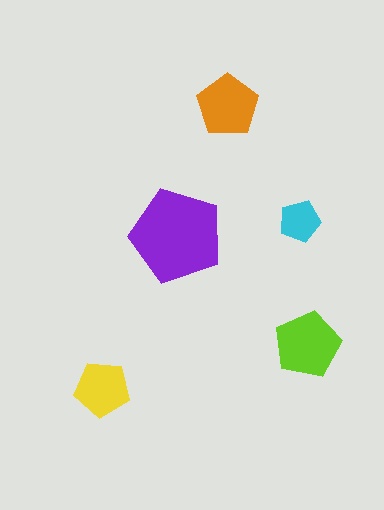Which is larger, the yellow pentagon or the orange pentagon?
The orange one.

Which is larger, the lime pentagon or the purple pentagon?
The purple one.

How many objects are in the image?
There are 5 objects in the image.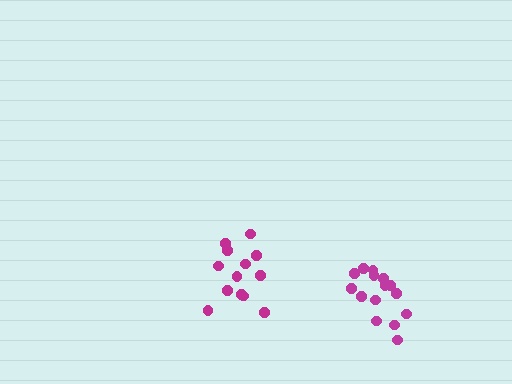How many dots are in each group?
Group 1: 13 dots, Group 2: 15 dots (28 total).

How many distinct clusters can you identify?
There are 2 distinct clusters.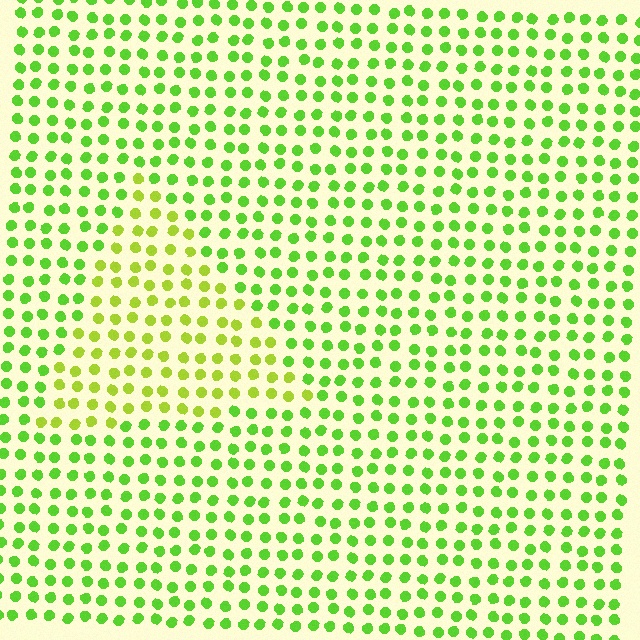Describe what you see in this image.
The image is filled with small lime elements in a uniform arrangement. A triangle-shaped region is visible where the elements are tinted to a slightly different hue, forming a subtle color boundary.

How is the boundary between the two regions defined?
The boundary is defined purely by a slight shift in hue (about 27 degrees). Spacing, size, and orientation are identical on both sides.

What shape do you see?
I see a triangle.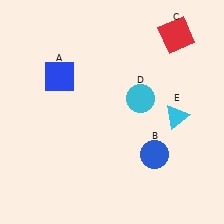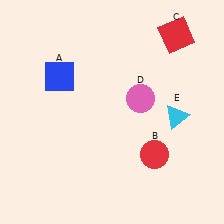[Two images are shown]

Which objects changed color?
B changed from blue to red. D changed from cyan to pink.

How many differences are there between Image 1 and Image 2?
There are 2 differences between the two images.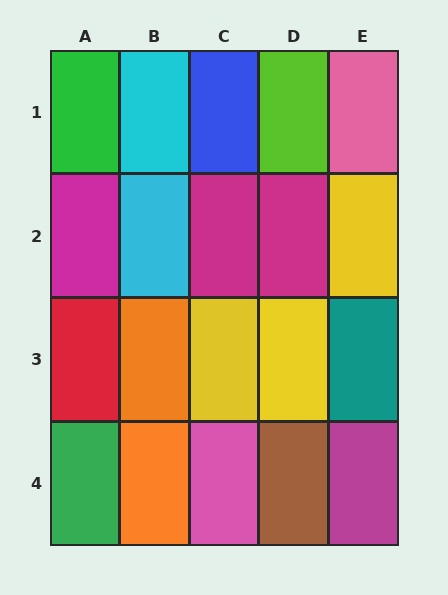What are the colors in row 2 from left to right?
Magenta, cyan, magenta, magenta, yellow.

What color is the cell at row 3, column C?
Yellow.